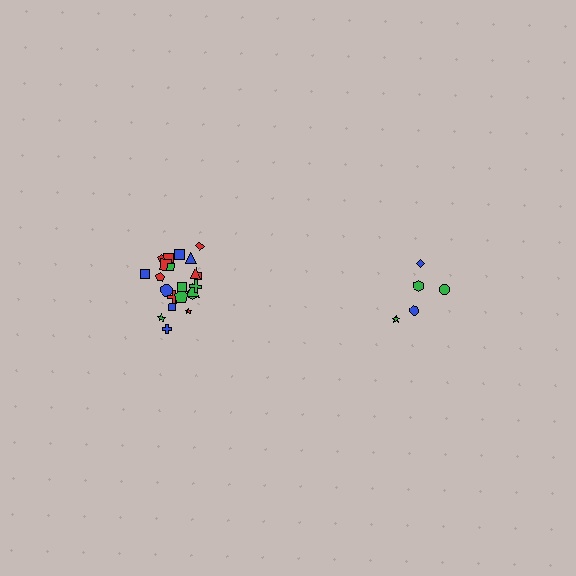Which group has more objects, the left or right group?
The left group.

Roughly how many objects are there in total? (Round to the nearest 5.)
Roughly 25 objects in total.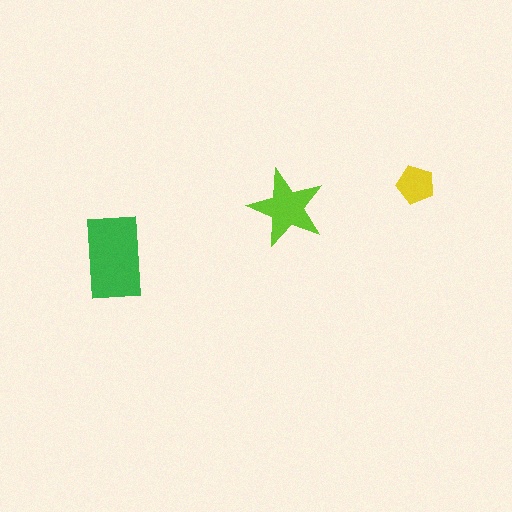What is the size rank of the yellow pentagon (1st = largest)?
3rd.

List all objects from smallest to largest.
The yellow pentagon, the lime star, the green rectangle.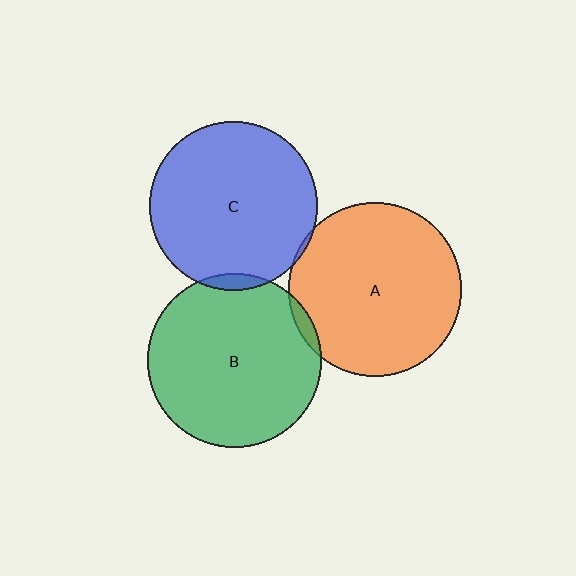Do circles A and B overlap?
Yes.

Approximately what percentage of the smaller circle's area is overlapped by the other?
Approximately 5%.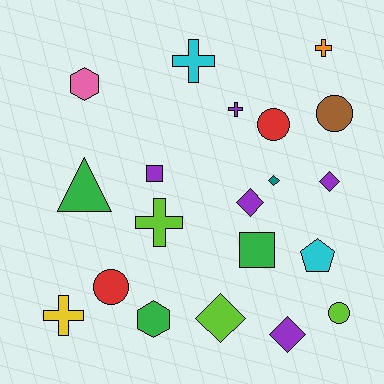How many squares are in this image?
There are 2 squares.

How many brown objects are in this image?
There is 1 brown object.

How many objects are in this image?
There are 20 objects.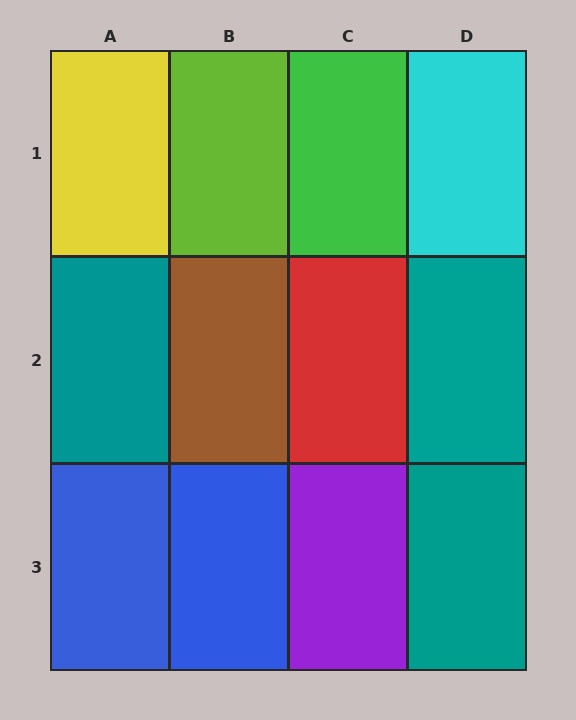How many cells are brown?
1 cell is brown.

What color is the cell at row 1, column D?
Cyan.